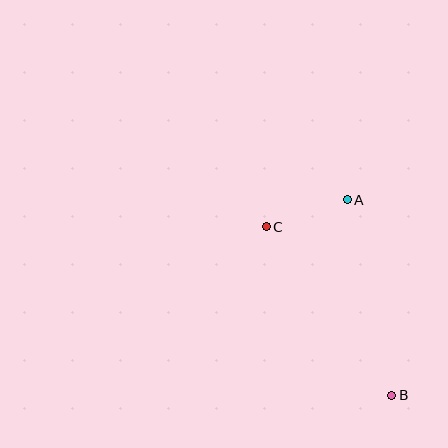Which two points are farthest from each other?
Points B and C are farthest from each other.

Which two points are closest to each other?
Points A and C are closest to each other.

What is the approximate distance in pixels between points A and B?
The distance between A and B is approximately 200 pixels.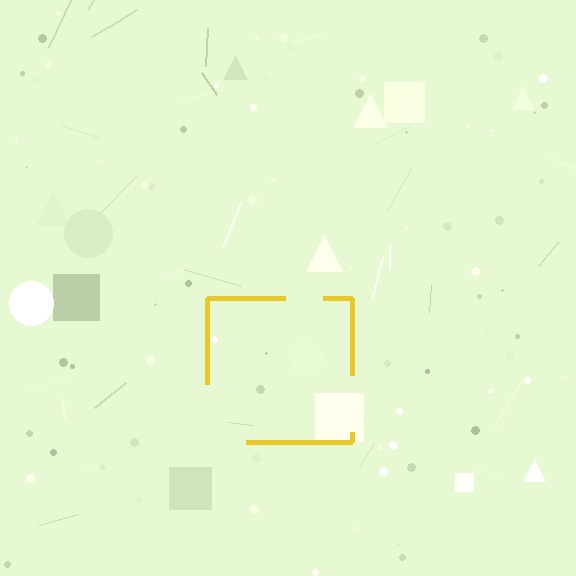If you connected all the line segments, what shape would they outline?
They would outline a square.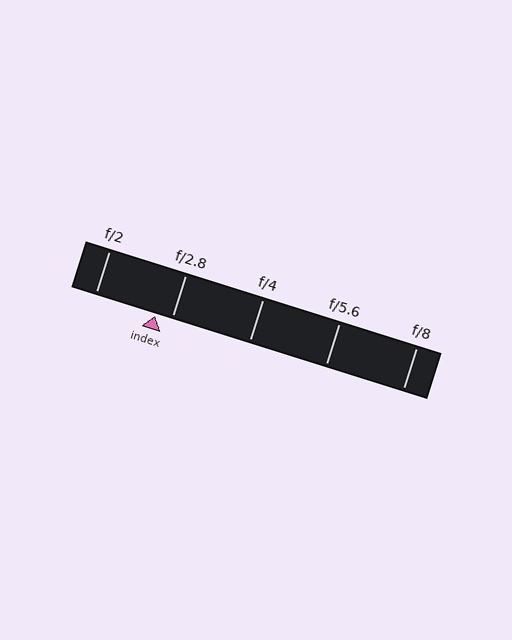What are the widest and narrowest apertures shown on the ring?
The widest aperture shown is f/2 and the narrowest is f/8.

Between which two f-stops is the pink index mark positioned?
The index mark is between f/2 and f/2.8.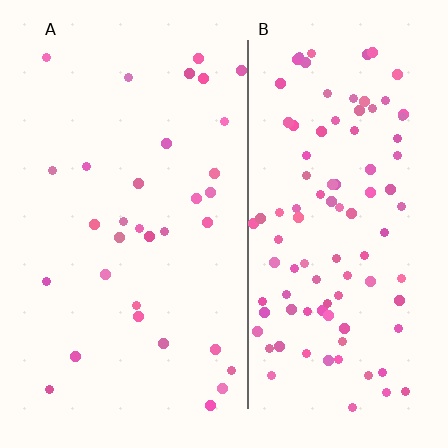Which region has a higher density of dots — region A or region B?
B (the right).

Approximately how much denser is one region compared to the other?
Approximately 3.1× — region B over region A.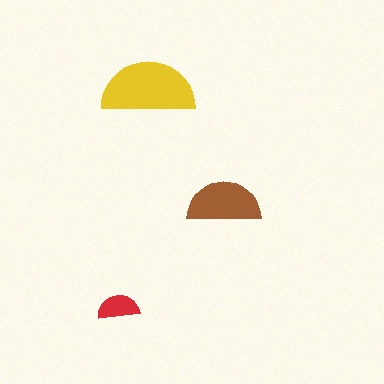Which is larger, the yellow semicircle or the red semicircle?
The yellow one.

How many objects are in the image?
There are 3 objects in the image.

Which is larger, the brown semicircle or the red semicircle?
The brown one.